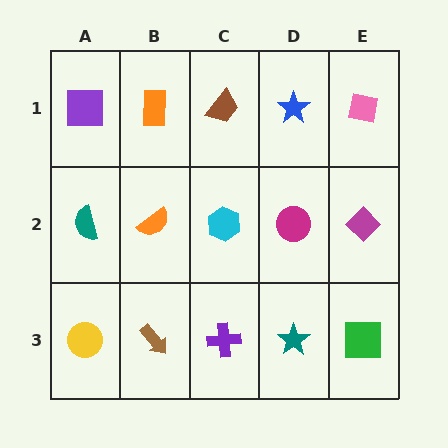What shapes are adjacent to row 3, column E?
A magenta diamond (row 2, column E), a teal star (row 3, column D).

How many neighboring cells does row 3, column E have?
2.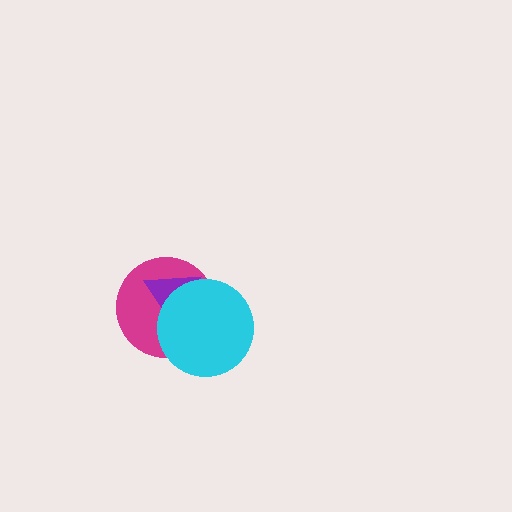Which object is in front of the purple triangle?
The cyan circle is in front of the purple triangle.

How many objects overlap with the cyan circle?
2 objects overlap with the cyan circle.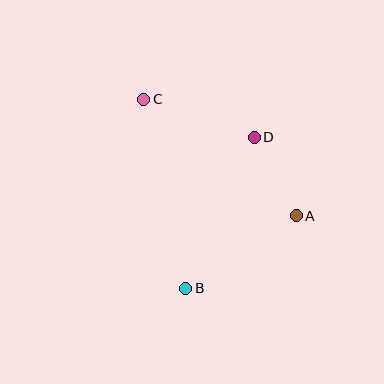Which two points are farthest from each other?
Points B and C are farthest from each other.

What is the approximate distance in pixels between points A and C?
The distance between A and C is approximately 192 pixels.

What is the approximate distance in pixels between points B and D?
The distance between B and D is approximately 166 pixels.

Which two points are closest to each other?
Points A and D are closest to each other.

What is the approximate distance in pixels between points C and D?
The distance between C and D is approximately 117 pixels.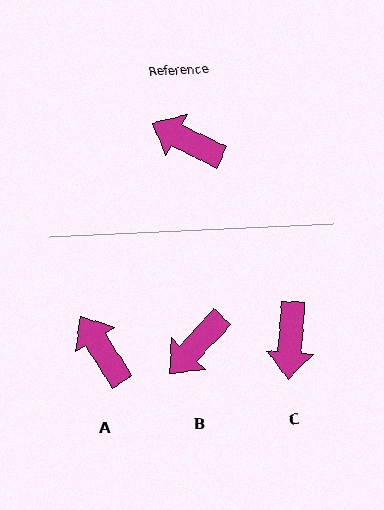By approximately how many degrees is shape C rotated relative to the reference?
Approximately 113 degrees counter-clockwise.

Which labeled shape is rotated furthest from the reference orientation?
C, about 113 degrees away.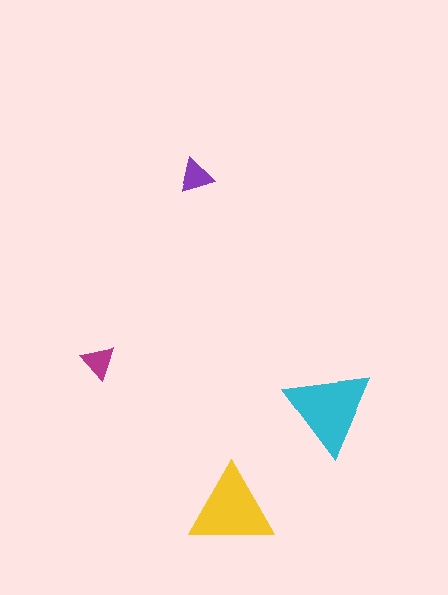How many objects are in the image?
There are 4 objects in the image.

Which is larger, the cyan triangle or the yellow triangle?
The cyan one.